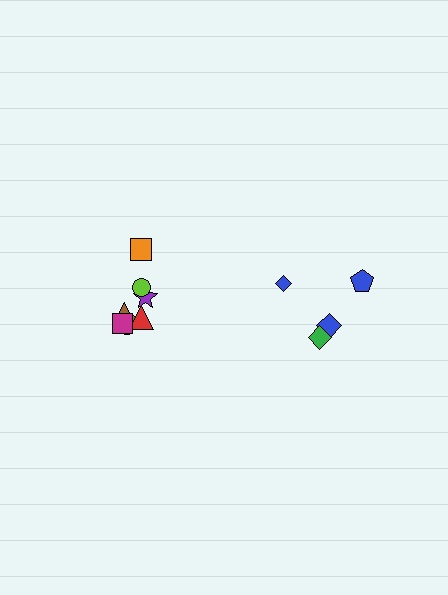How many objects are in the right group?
There are 4 objects.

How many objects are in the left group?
There are 8 objects.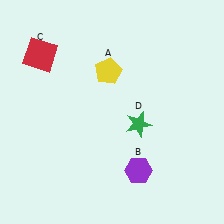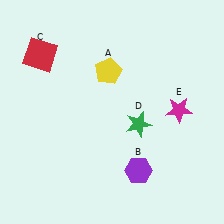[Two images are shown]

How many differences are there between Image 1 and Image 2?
There is 1 difference between the two images.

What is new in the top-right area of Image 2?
A magenta star (E) was added in the top-right area of Image 2.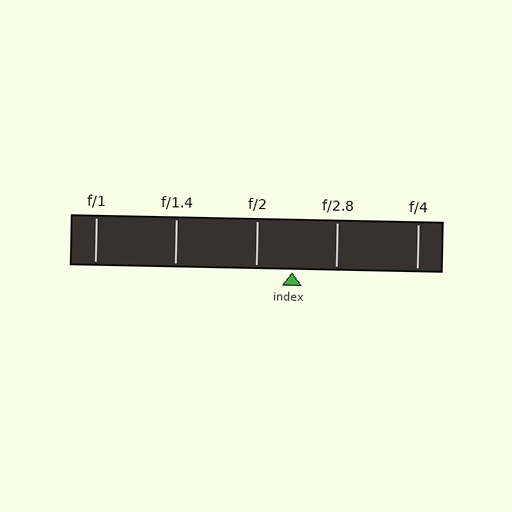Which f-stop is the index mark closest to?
The index mark is closest to f/2.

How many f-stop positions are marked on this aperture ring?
There are 5 f-stop positions marked.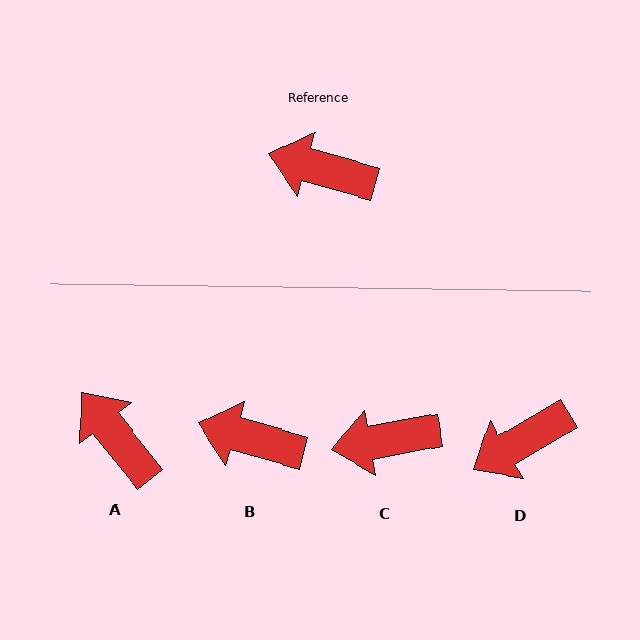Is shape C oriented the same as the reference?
No, it is off by about 26 degrees.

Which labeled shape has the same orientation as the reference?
B.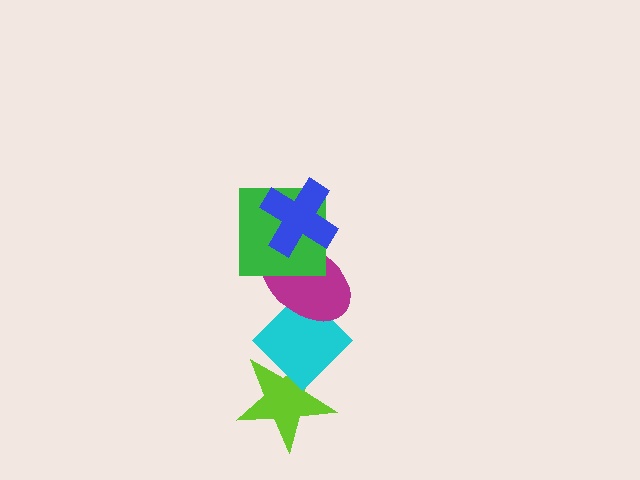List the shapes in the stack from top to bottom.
From top to bottom: the blue cross, the green square, the magenta ellipse, the cyan diamond, the lime star.